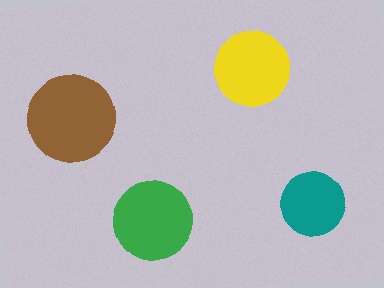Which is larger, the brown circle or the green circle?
The brown one.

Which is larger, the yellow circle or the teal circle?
The yellow one.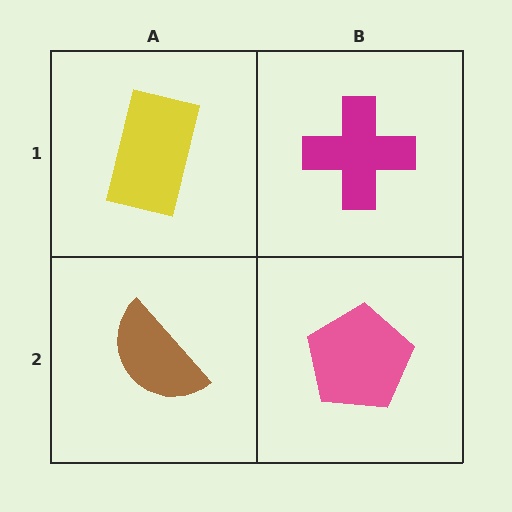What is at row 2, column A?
A brown semicircle.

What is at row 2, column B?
A pink pentagon.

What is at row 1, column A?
A yellow rectangle.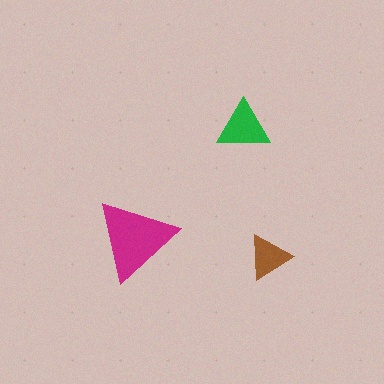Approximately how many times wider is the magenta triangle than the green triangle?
About 1.5 times wider.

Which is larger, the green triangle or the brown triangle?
The green one.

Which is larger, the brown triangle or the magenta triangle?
The magenta one.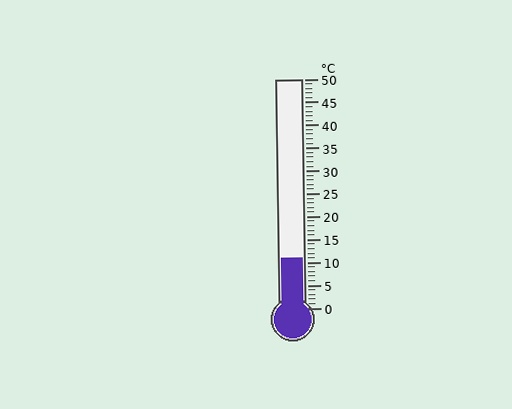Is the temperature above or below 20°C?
The temperature is below 20°C.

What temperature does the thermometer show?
The thermometer shows approximately 11°C.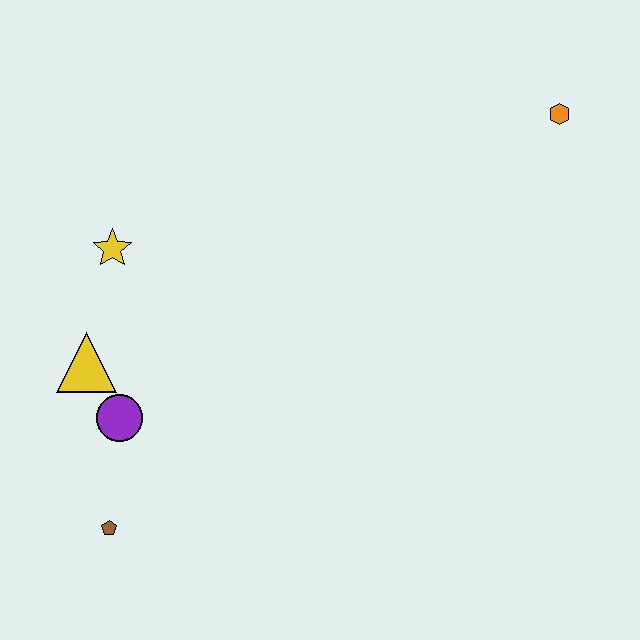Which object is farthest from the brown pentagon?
The orange hexagon is farthest from the brown pentagon.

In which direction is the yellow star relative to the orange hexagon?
The yellow star is to the left of the orange hexagon.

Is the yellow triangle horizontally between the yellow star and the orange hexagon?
No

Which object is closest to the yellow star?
The yellow triangle is closest to the yellow star.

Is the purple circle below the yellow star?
Yes